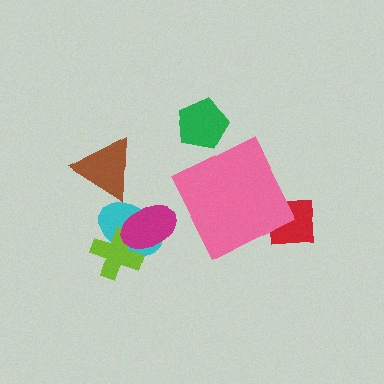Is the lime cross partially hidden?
Yes, it is partially covered by another shape.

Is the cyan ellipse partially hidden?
Yes, it is partially covered by another shape.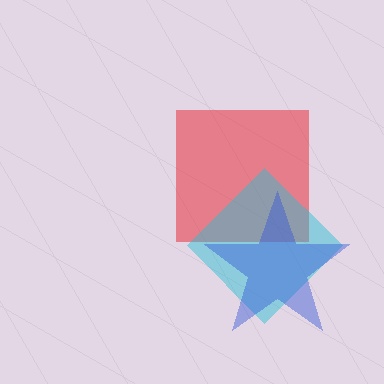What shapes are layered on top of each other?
The layered shapes are: a red square, a cyan diamond, a blue star.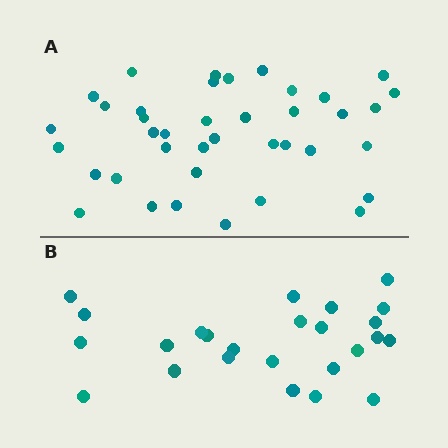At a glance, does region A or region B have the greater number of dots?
Region A (the top region) has more dots.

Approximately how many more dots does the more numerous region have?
Region A has approximately 15 more dots than region B.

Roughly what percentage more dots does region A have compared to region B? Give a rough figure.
About 55% more.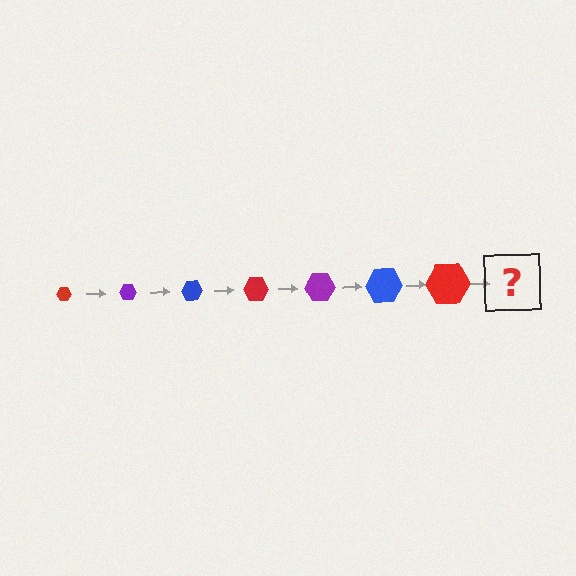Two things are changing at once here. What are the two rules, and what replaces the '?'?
The two rules are that the hexagon grows larger each step and the color cycles through red, purple, and blue. The '?' should be a purple hexagon, larger than the previous one.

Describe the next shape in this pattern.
It should be a purple hexagon, larger than the previous one.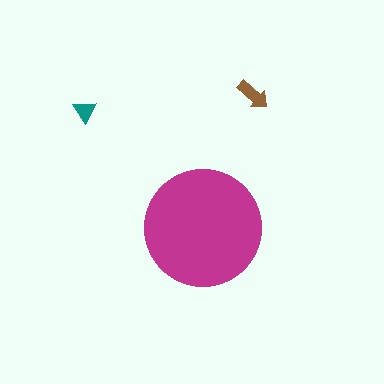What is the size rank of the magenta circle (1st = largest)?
1st.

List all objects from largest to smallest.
The magenta circle, the brown arrow, the teal triangle.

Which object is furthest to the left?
The teal triangle is leftmost.